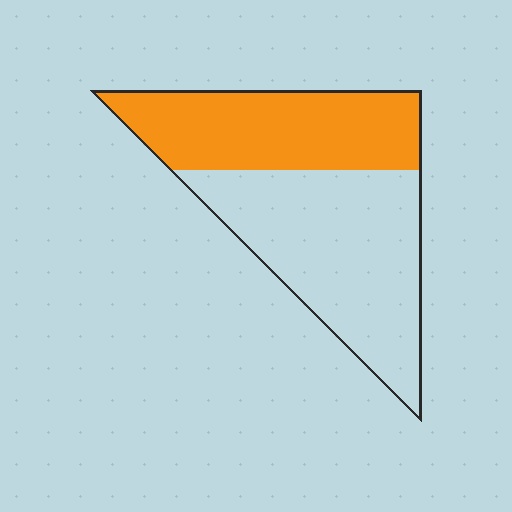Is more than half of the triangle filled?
No.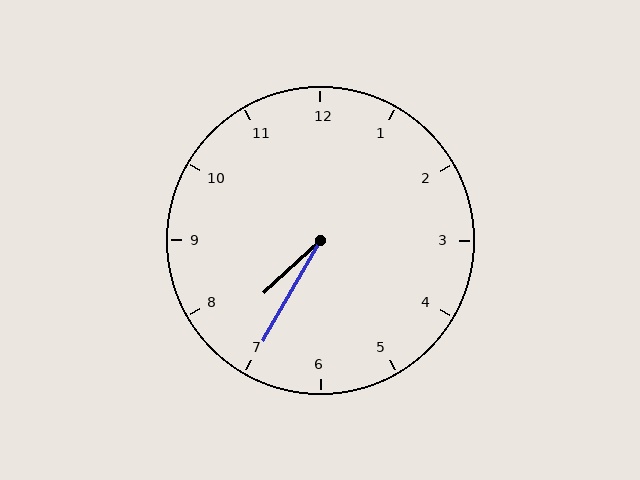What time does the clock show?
7:35.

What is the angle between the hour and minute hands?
Approximately 18 degrees.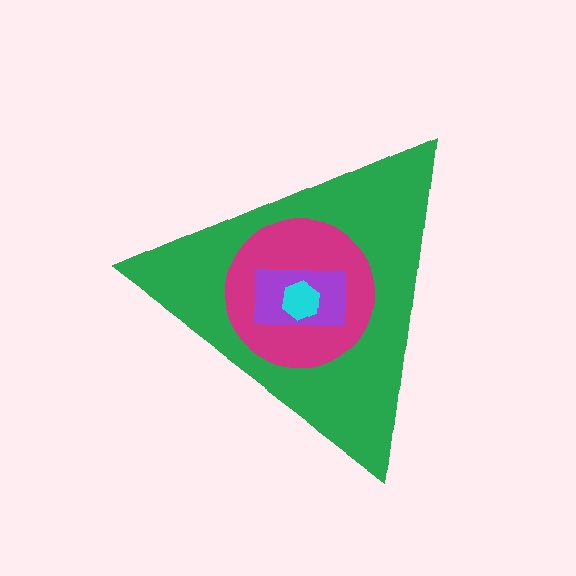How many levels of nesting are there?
4.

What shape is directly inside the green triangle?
The magenta circle.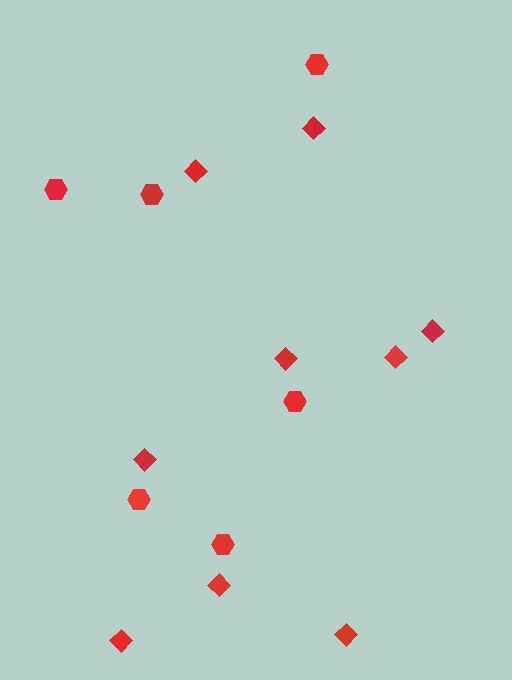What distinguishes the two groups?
There are 2 groups: one group of diamonds (9) and one group of hexagons (6).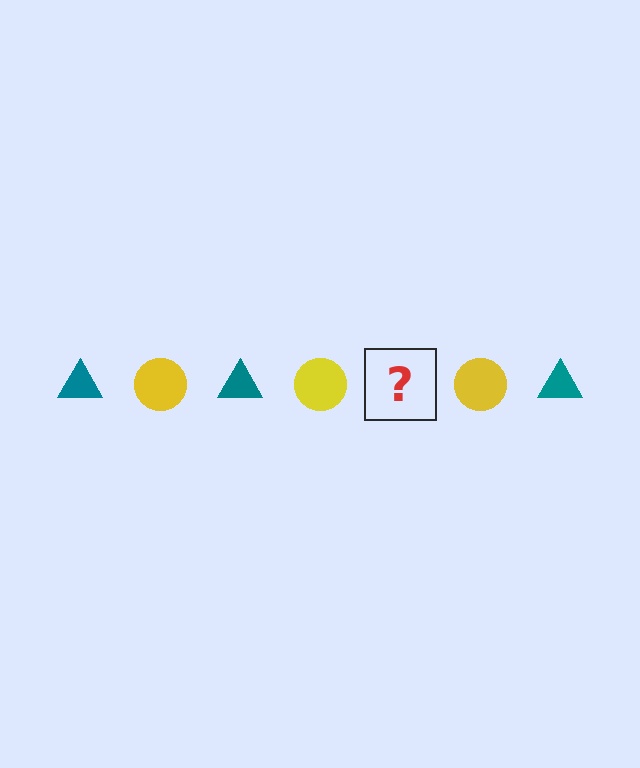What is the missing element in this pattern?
The missing element is a teal triangle.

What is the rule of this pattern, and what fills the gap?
The rule is that the pattern alternates between teal triangle and yellow circle. The gap should be filled with a teal triangle.